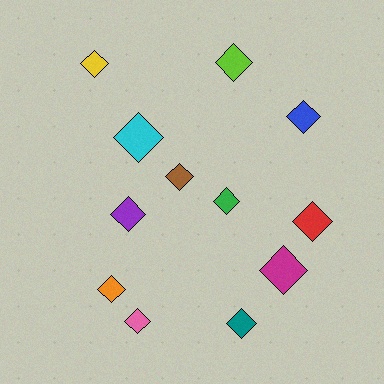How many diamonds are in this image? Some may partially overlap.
There are 12 diamonds.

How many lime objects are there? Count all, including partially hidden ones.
There is 1 lime object.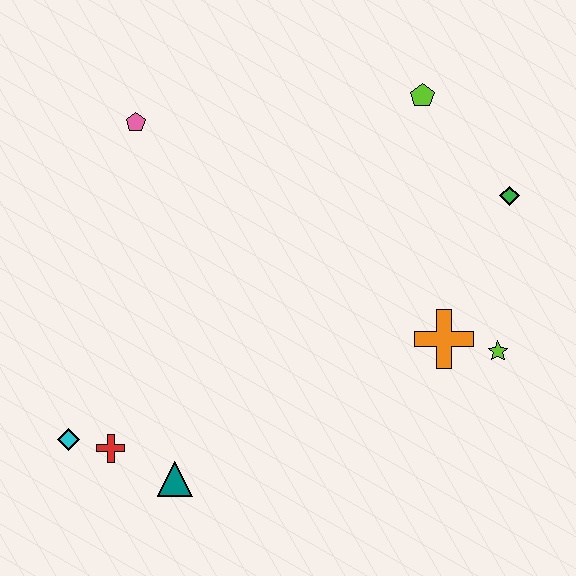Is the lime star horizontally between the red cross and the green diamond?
Yes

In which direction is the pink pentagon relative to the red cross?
The pink pentagon is above the red cross.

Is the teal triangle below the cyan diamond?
Yes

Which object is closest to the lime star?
The orange cross is closest to the lime star.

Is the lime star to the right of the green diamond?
No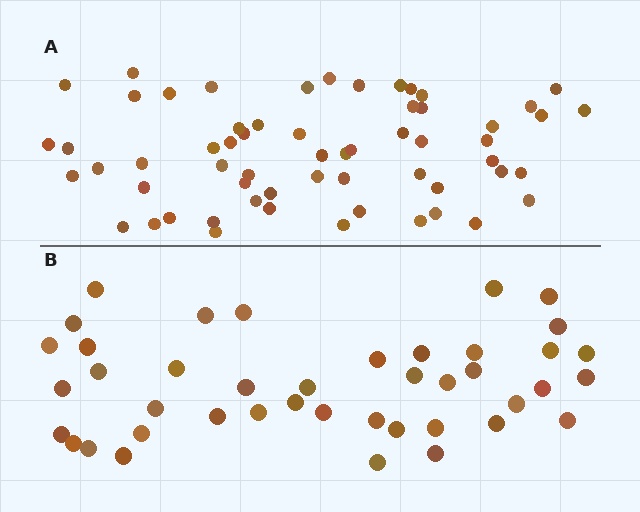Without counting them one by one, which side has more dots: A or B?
Region A (the top region) has more dots.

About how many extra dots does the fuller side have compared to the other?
Region A has approximately 20 more dots than region B.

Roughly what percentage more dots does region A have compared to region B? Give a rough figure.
About 45% more.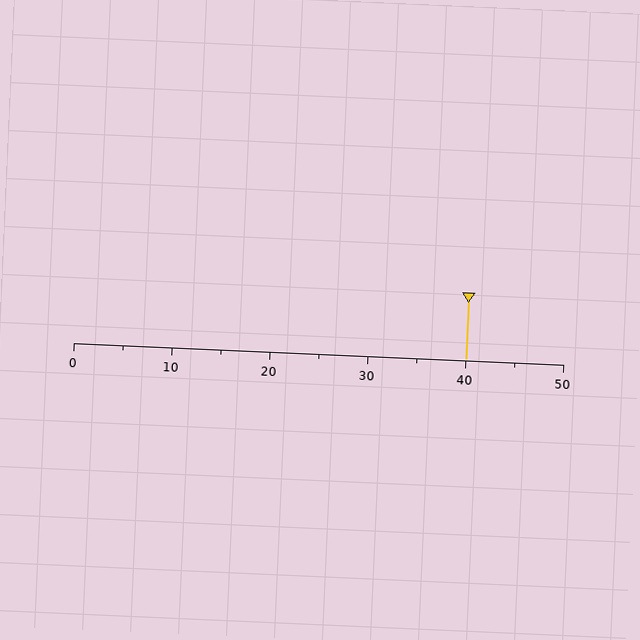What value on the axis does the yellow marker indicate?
The marker indicates approximately 40.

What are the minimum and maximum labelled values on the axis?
The axis runs from 0 to 50.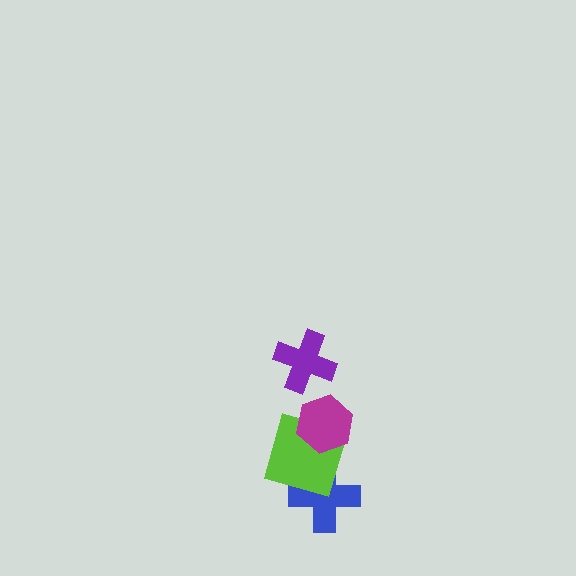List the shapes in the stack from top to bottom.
From top to bottom: the purple cross, the magenta hexagon, the lime square, the blue cross.